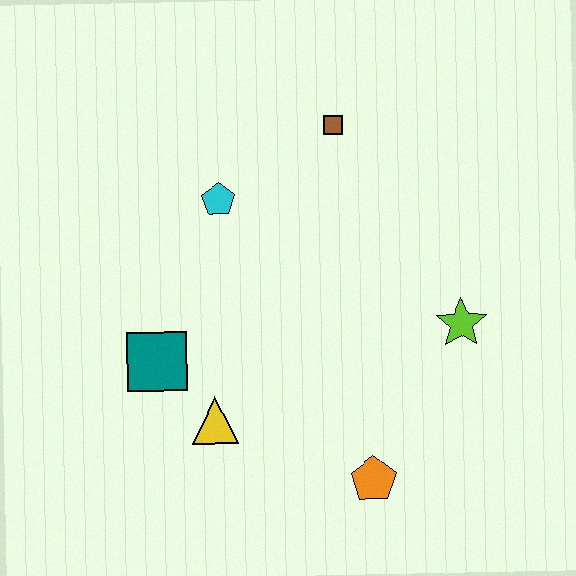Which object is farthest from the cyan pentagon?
The orange pentagon is farthest from the cyan pentagon.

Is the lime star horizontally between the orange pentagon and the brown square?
No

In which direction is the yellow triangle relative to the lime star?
The yellow triangle is to the left of the lime star.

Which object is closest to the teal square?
The yellow triangle is closest to the teal square.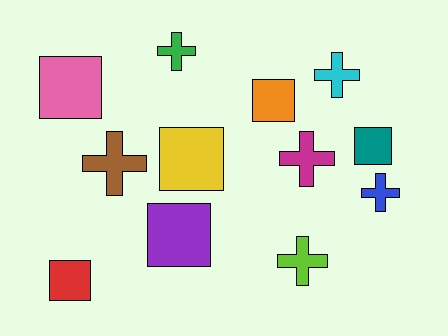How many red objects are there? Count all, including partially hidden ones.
There is 1 red object.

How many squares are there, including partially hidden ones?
There are 6 squares.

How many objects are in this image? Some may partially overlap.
There are 12 objects.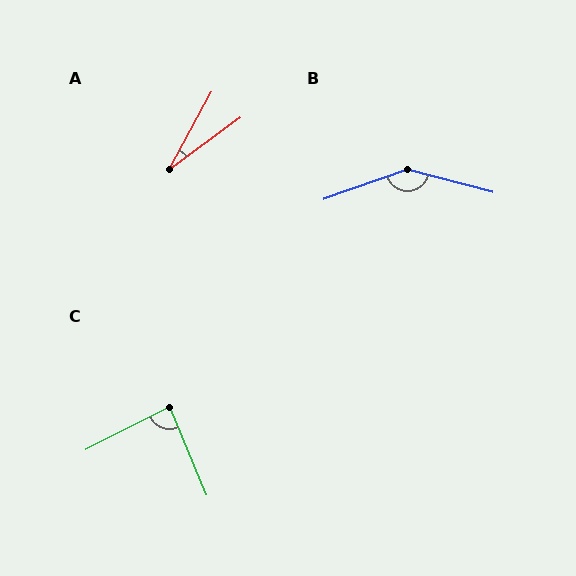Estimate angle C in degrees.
Approximately 85 degrees.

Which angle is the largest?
B, at approximately 146 degrees.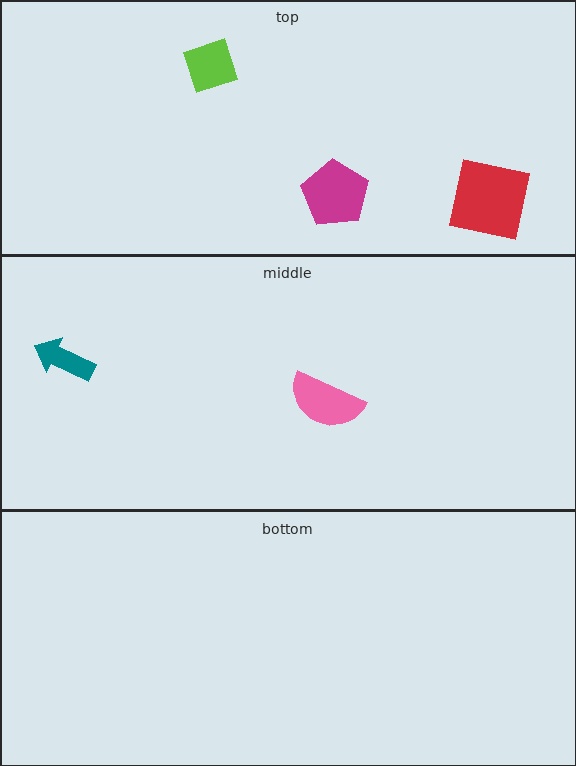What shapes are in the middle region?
The teal arrow, the pink semicircle.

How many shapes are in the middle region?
2.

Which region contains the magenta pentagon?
The top region.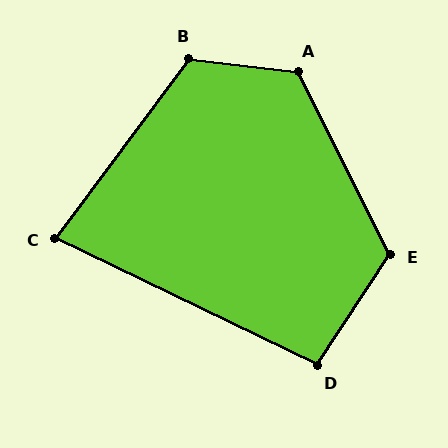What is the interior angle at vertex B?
Approximately 120 degrees (obtuse).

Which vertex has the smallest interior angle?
C, at approximately 79 degrees.